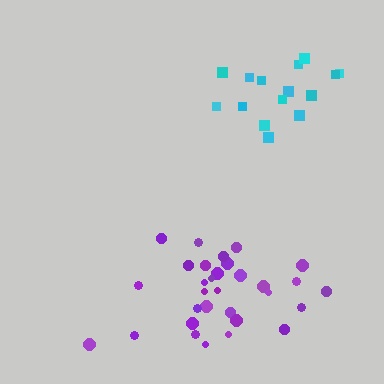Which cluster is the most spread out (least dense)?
Cyan.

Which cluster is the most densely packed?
Purple.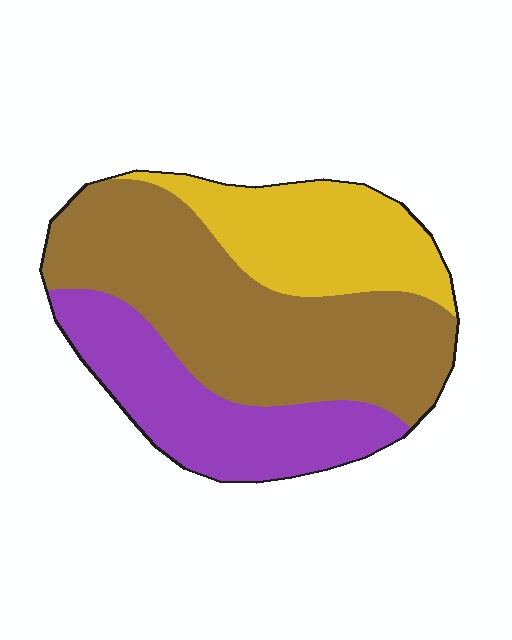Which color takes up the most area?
Brown, at roughly 50%.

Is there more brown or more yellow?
Brown.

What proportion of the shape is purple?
Purple covers around 25% of the shape.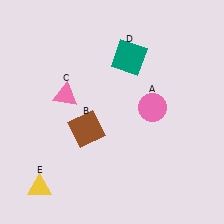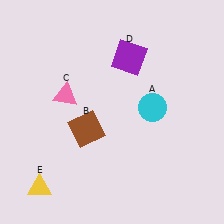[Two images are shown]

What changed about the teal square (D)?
In Image 1, D is teal. In Image 2, it changed to purple.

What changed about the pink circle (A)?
In Image 1, A is pink. In Image 2, it changed to cyan.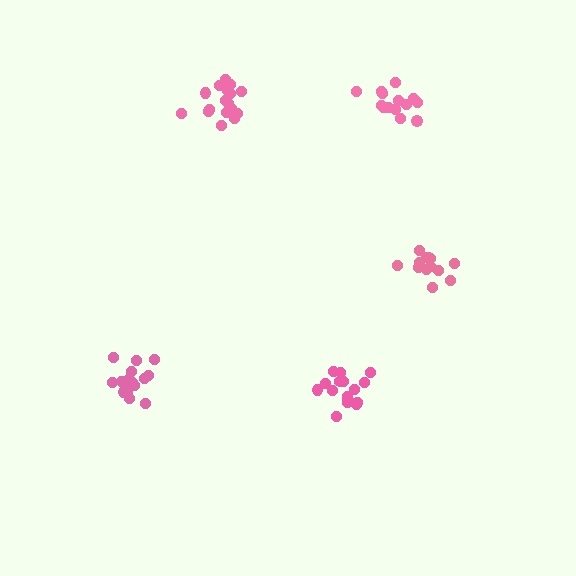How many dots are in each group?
Group 1: 14 dots, Group 2: 17 dots, Group 3: 13 dots, Group 4: 16 dots, Group 5: 18 dots (78 total).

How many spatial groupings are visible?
There are 5 spatial groupings.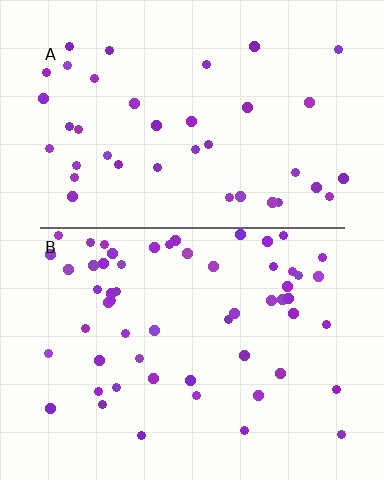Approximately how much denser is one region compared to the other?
Approximately 1.5× — region B over region A.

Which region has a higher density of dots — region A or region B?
B (the bottom).